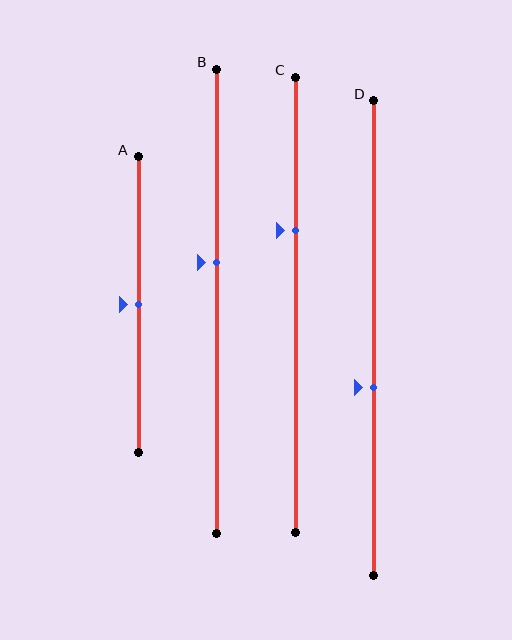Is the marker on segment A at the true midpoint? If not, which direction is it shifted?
Yes, the marker on segment A is at the true midpoint.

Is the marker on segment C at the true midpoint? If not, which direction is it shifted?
No, the marker on segment C is shifted upward by about 16% of the segment length.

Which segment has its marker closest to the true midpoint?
Segment A has its marker closest to the true midpoint.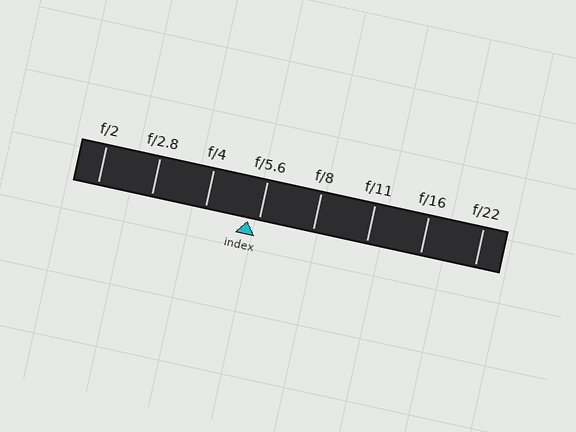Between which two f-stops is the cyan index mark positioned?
The index mark is between f/4 and f/5.6.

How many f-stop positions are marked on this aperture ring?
There are 8 f-stop positions marked.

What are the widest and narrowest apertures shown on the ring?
The widest aperture shown is f/2 and the narrowest is f/22.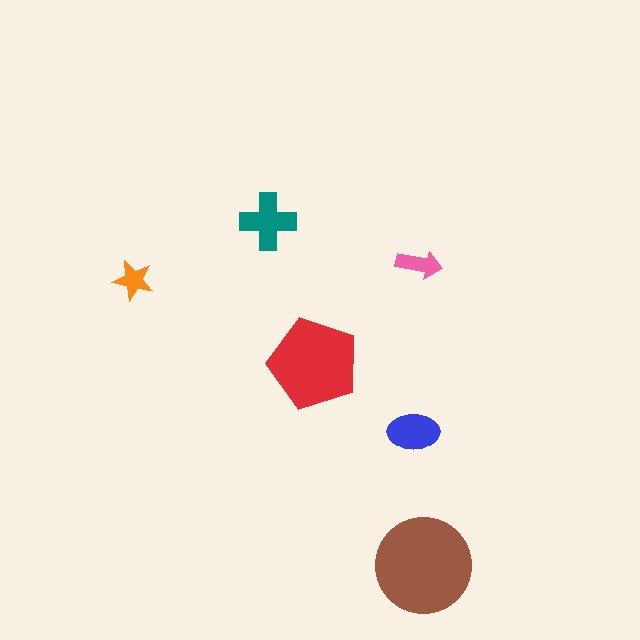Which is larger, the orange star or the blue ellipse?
The blue ellipse.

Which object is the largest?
The brown circle.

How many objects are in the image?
There are 6 objects in the image.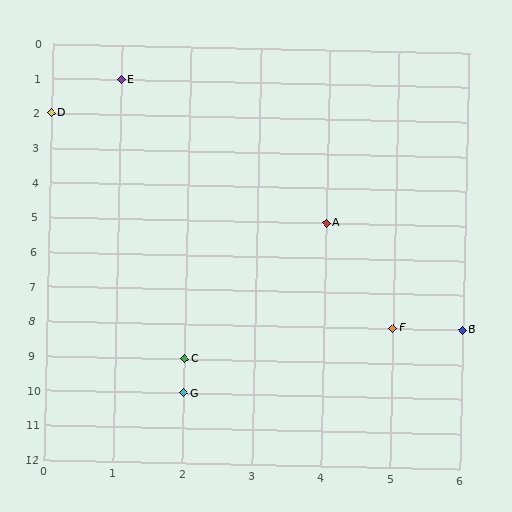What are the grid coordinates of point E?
Point E is at grid coordinates (1, 1).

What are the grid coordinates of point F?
Point F is at grid coordinates (5, 8).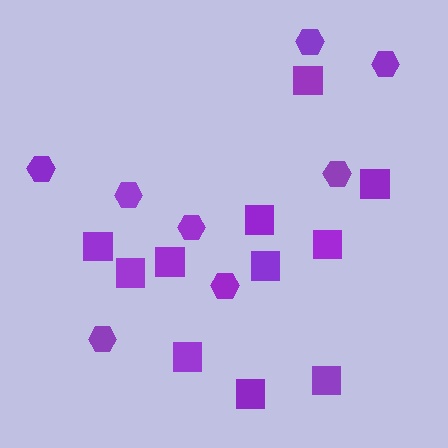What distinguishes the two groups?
There are 2 groups: one group of squares (11) and one group of hexagons (8).